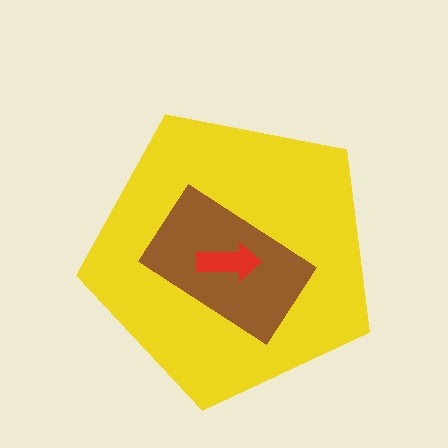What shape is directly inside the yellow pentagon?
The brown rectangle.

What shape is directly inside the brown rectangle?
The red arrow.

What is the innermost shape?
The red arrow.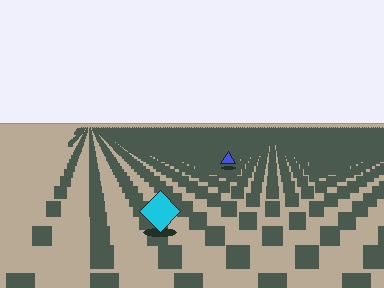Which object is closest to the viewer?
The cyan diamond is closest. The texture marks near it are larger and more spread out.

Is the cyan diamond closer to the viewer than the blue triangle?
Yes. The cyan diamond is closer — you can tell from the texture gradient: the ground texture is coarser near it.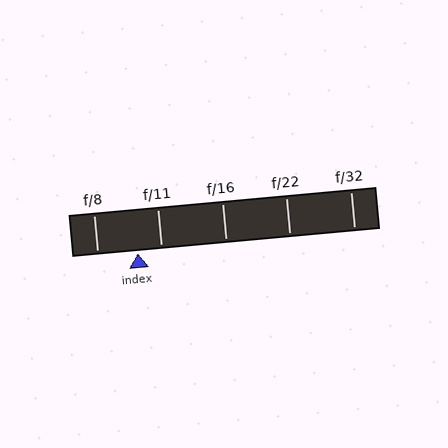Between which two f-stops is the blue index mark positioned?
The index mark is between f/8 and f/11.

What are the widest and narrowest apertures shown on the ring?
The widest aperture shown is f/8 and the narrowest is f/32.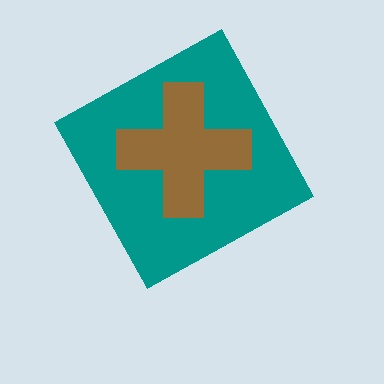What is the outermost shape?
The teal diamond.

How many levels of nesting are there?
2.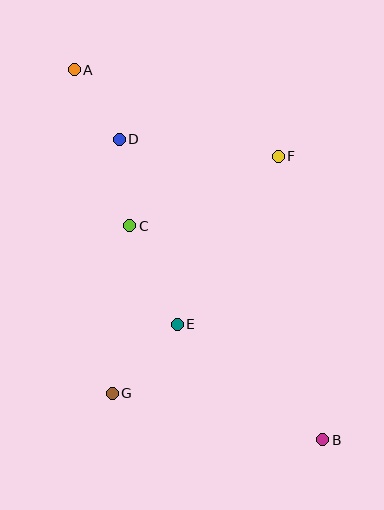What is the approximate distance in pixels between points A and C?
The distance between A and C is approximately 166 pixels.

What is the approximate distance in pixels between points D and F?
The distance between D and F is approximately 160 pixels.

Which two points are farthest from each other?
Points A and B are farthest from each other.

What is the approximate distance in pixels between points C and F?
The distance between C and F is approximately 164 pixels.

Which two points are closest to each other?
Points A and D are closest to each other.